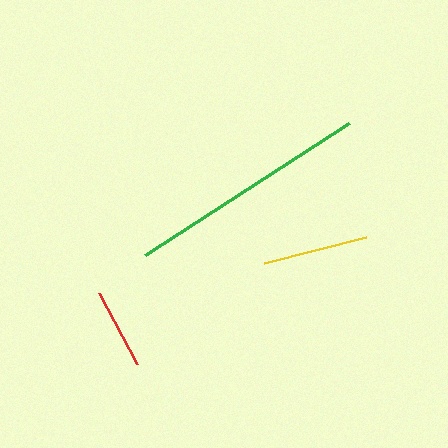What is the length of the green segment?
The green segment is approximately 243 pixels long.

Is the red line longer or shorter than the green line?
The green line is longer than the red line.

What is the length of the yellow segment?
The yellow segment is approximately 106 pixels long.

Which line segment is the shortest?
The red line is the shortest at approximately 81 pixels.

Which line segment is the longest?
The green line is the longest at approximately 243 pixels.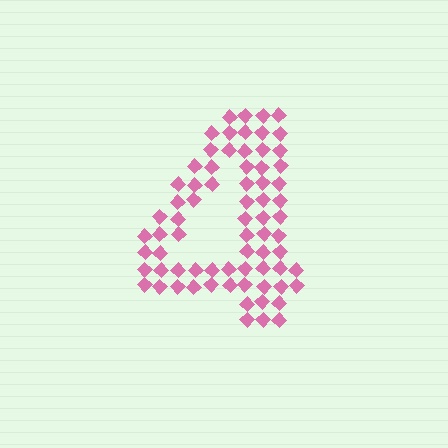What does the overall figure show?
The overall figure shows the digit 4.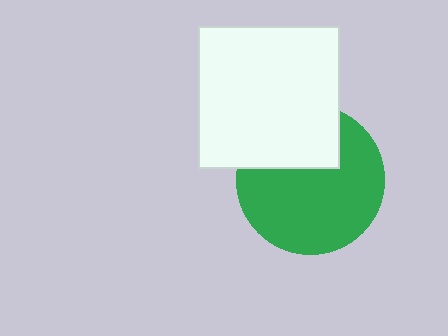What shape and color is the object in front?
The object in front is a white square.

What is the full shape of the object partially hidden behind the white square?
The partially hidden object is a green circle.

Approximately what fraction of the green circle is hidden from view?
Roughly 31% of the green circle is hidden behind the white square.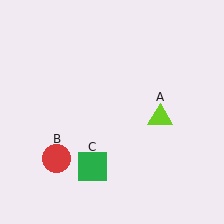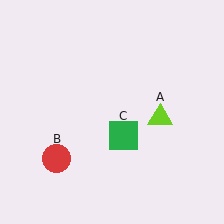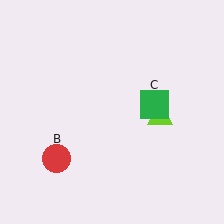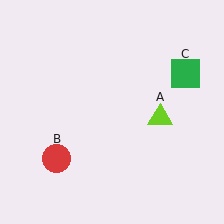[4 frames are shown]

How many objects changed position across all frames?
1 object changed position: green square (object C).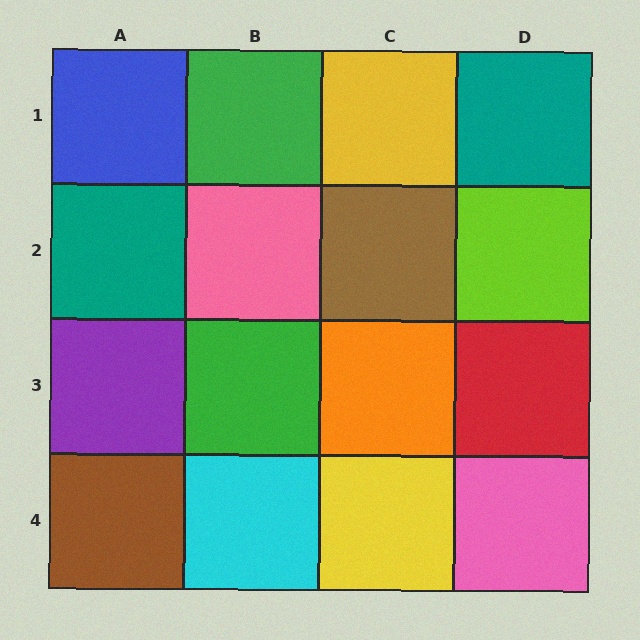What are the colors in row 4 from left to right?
Brown, cyan, yellow, pink.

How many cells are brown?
2 cells are brown.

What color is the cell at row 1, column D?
Teal.